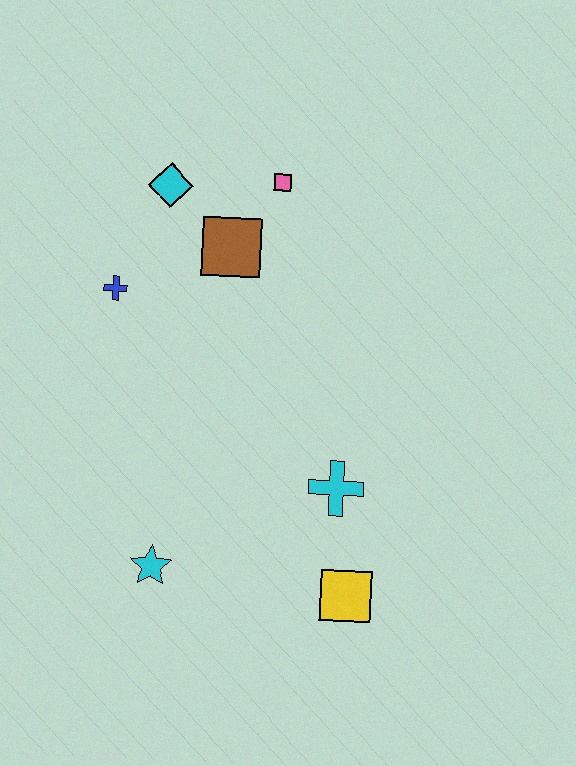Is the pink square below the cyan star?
No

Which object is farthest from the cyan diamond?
The yellow square is farthest from the cyan diamond.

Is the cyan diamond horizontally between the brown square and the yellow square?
No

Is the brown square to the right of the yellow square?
No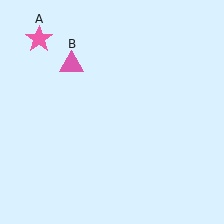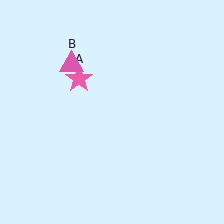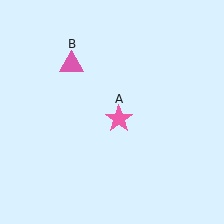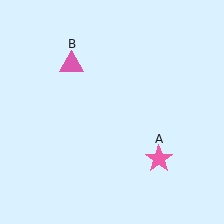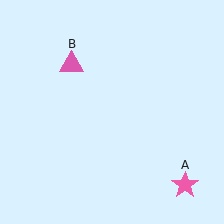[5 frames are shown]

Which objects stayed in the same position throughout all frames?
Pink triangle (object B) remained stationary.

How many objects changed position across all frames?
1 object changed position: pink star (object A).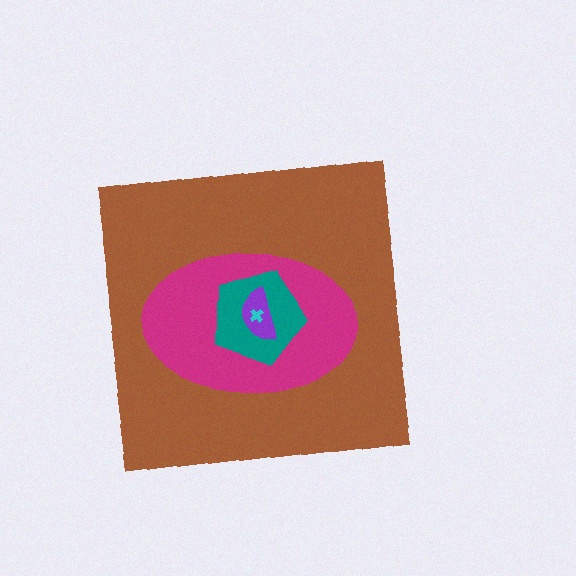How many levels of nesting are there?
5.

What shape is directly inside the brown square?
The magenta ellipse.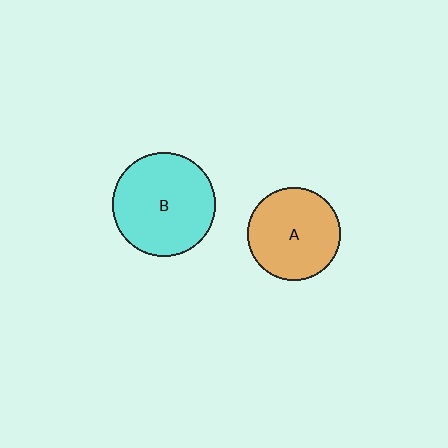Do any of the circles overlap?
No, none of the circles overlap.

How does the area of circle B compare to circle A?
Approximately 1.3 times.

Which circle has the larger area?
Circle B (cyan).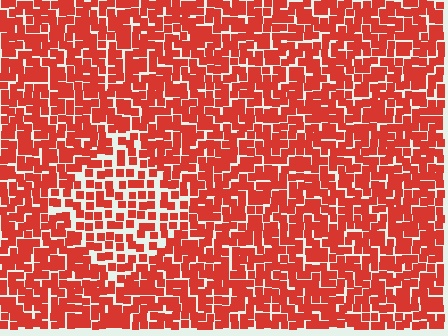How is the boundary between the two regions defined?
The boundary is defined by a change in element density (approximately 1.6x ratio). All elements are the same color, size, and shape.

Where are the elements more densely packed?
The elements are more densely packed outside the diamond boundary.